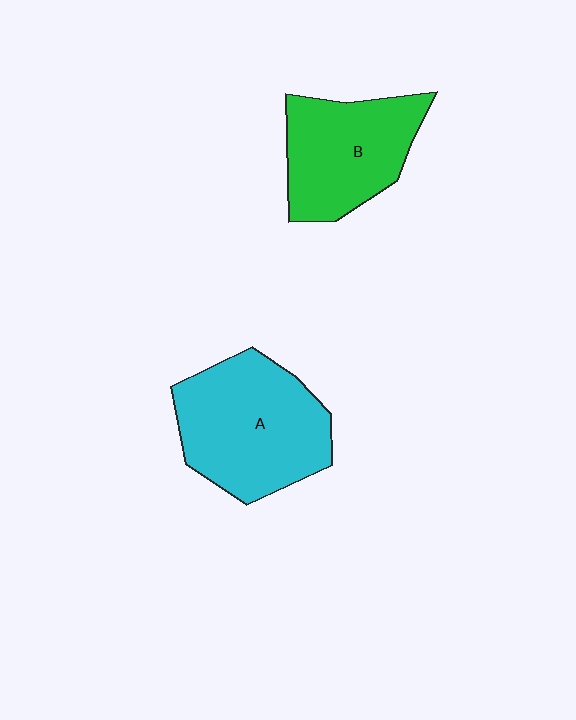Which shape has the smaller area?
Shape B (green).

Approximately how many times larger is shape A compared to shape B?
Approximately 1.3 times.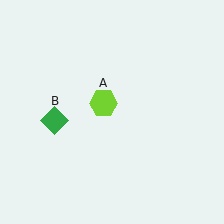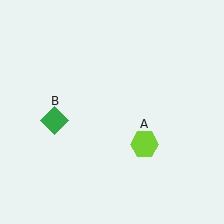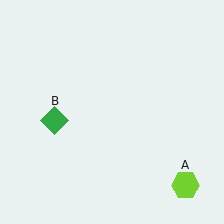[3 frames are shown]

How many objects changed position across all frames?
1 object changed position: lime hexagon (object A).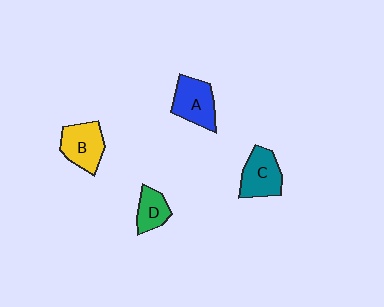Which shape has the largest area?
Shape A (blue).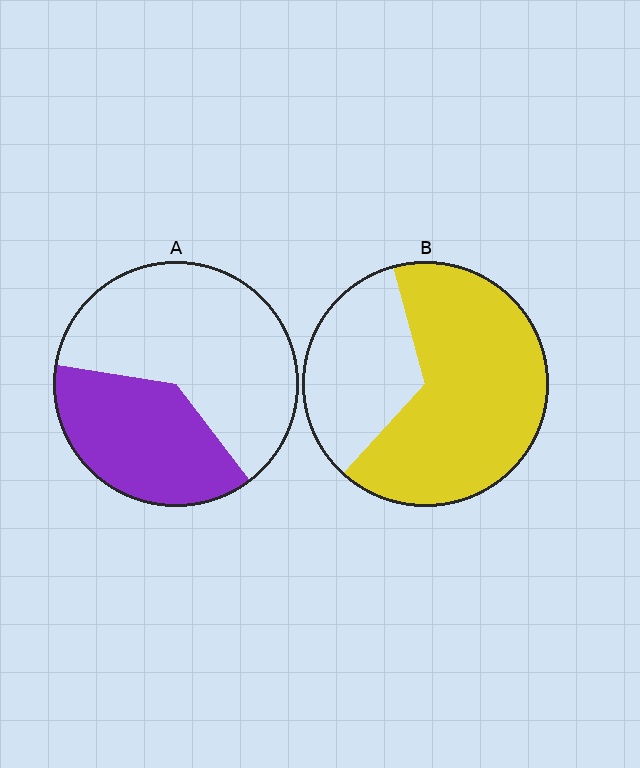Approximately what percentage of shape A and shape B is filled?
A is approximately 40% and B is approximately 65%.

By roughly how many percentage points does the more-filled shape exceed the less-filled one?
By roughly 30 percentage points (B over A).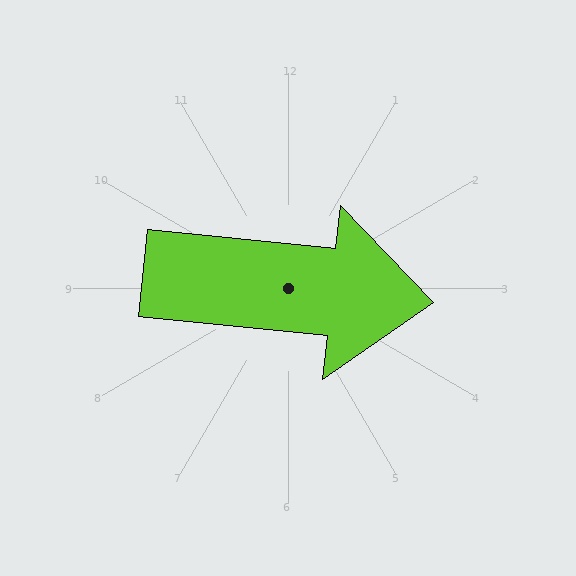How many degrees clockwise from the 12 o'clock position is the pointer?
Approximately 96 degrees.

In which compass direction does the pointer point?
East.